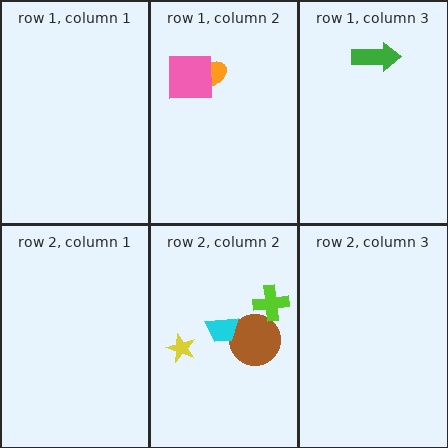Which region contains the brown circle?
The row 2, column 2 region.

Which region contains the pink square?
The row 1, column 2 region.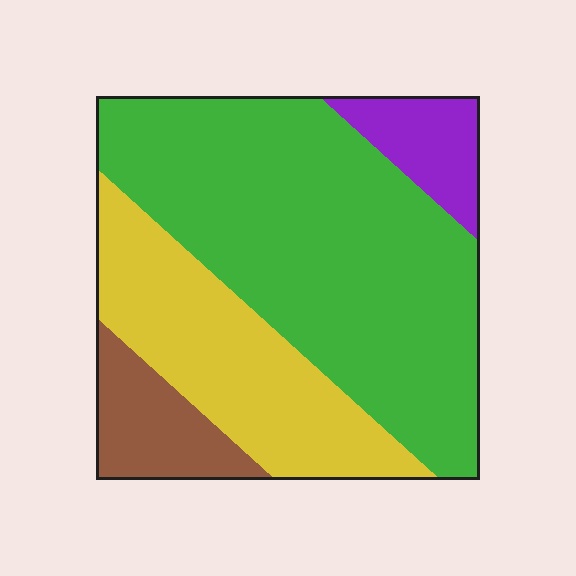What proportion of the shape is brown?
Brown takes up about one tenth (1/10) of the shape.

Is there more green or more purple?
Green.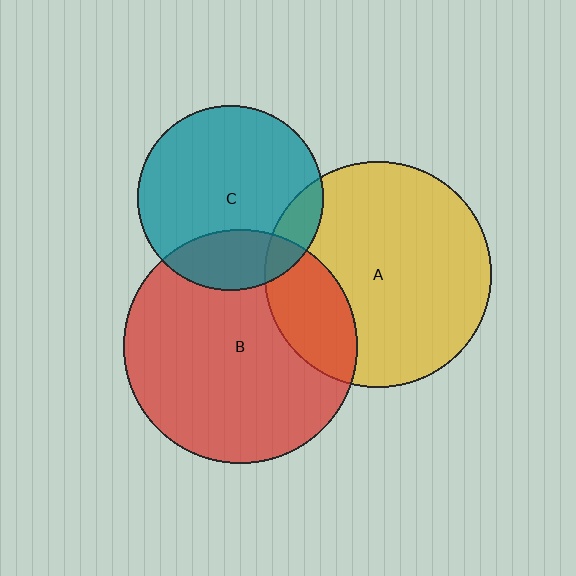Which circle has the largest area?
Circle B (red).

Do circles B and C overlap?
Yes.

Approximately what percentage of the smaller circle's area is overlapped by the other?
Approximately 25%.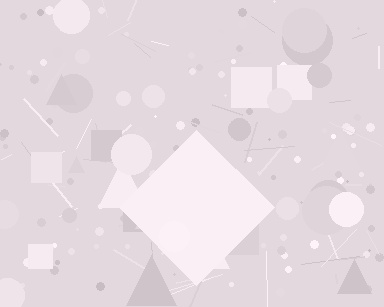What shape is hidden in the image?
A diamond is hidden in the image.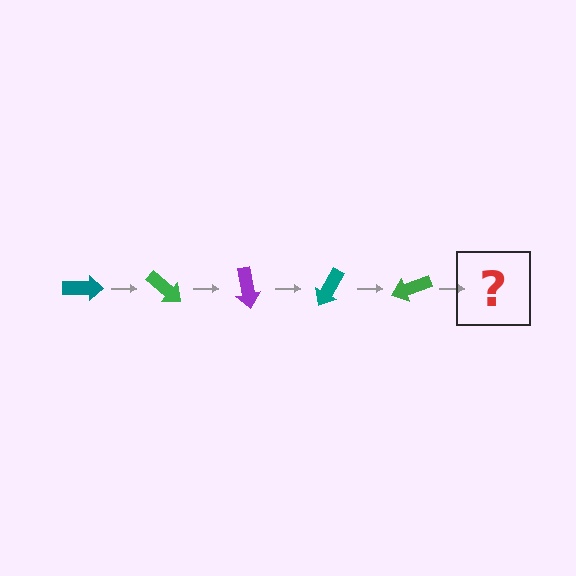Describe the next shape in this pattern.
It should be a purple arrow, rotated 200 degrees from the start.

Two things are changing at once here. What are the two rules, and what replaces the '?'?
The two rules are that it rotates 40 degrees each step and the color cycles through teal, green, and purple. The '?' should be a purple arrow, rotated 200 degrees from the start.